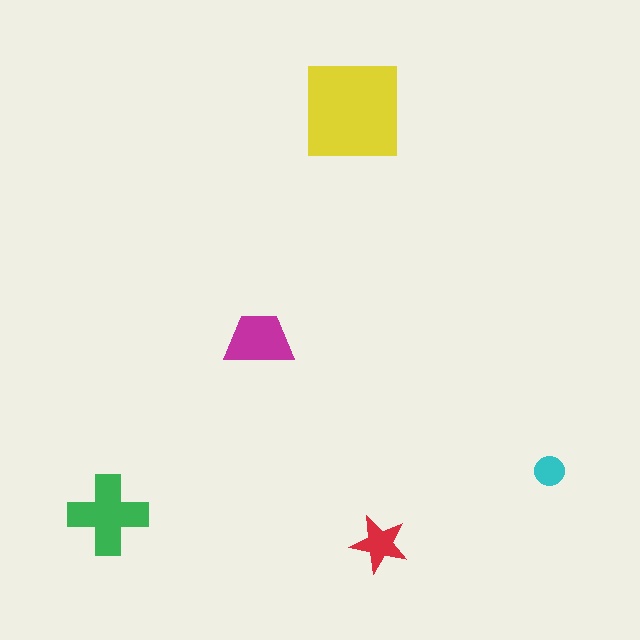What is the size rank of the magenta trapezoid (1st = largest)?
3rd.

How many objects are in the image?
There are 5 objects in the image.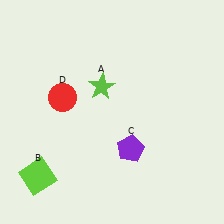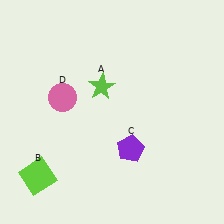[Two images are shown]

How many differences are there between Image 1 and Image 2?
There is 1 difference between the two images.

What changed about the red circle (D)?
In Image 1, D is red. In Image 2, it changed to pink.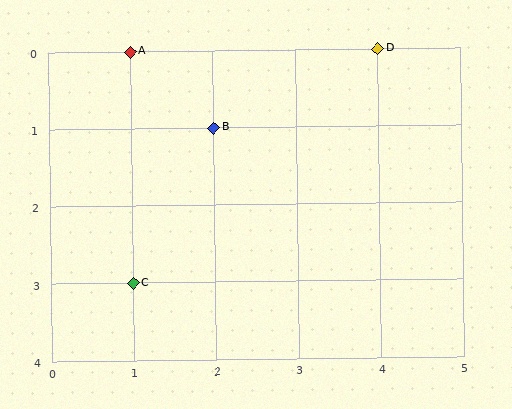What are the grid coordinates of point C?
Point C is at grid coordinates (1, 3).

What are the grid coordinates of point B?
Point B is at grid coordinates (2, 1).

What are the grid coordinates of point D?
Point D is at grid coordinates (4, 0).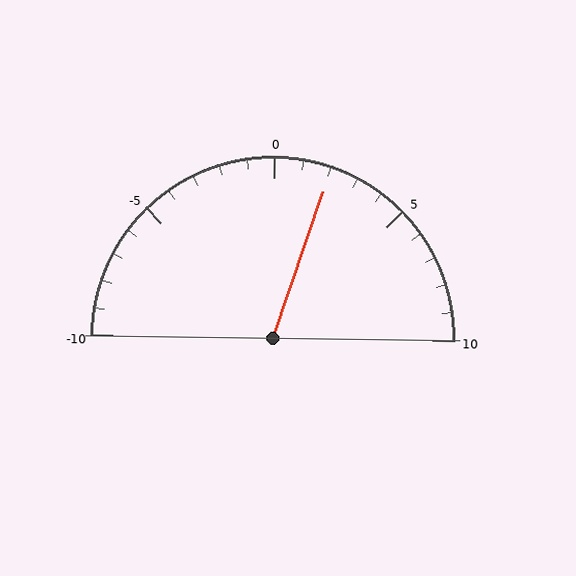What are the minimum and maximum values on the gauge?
The gauge ranges from -10 to 10.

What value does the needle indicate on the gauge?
The needle indicates approximately 2.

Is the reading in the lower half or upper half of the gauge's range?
The reading is in the upper half of the range (-10 to 10).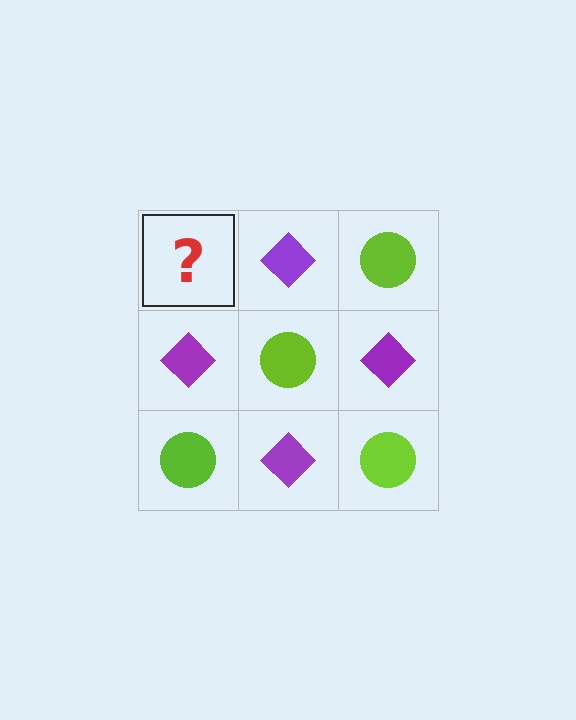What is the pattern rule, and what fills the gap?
The rule is that it alternates lime circle and purple diamond in a checkerboard pattern. The gap should be filled with a lime circle.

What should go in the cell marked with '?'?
The missing cell should contain a lime circle.